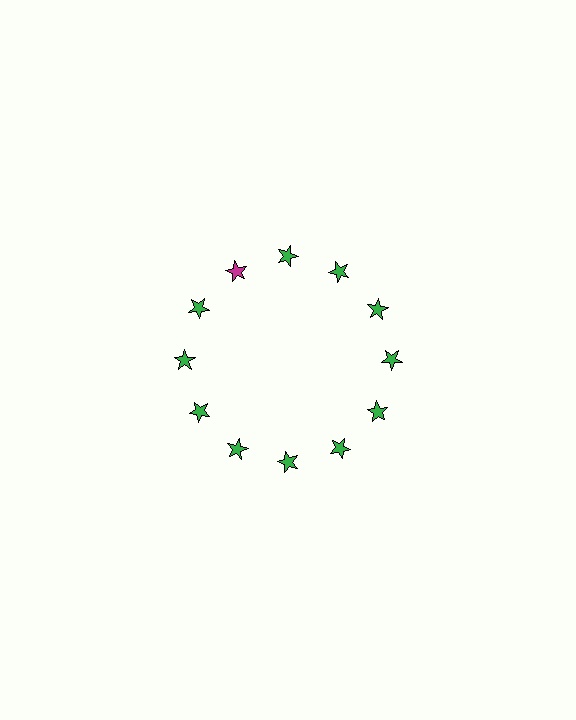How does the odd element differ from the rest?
It has a different color: magenta instead of green.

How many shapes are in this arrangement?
There are 12 shapes arranged in a ring pattern.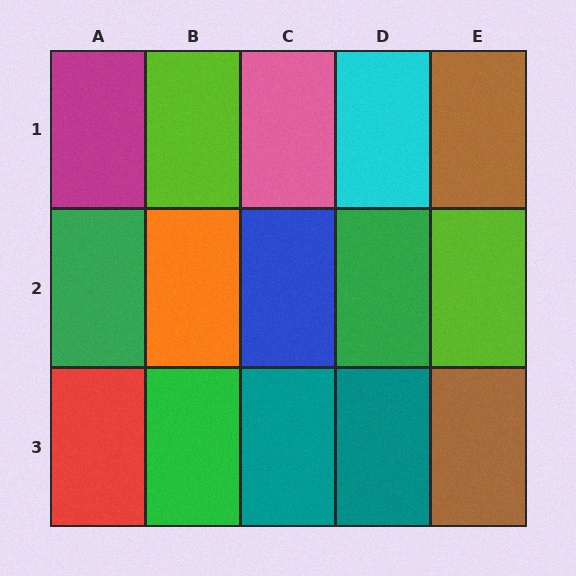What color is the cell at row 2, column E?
Lime.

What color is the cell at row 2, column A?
Green.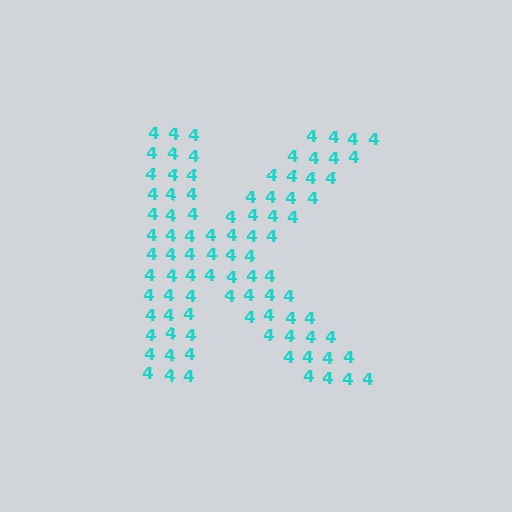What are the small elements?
The small elements are digit 4's.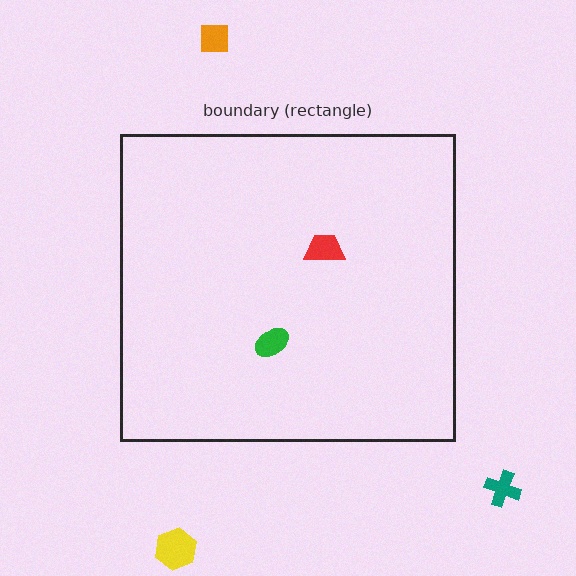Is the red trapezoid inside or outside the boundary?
Inside.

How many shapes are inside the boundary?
2 inside, 3 outside.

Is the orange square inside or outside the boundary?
Outside.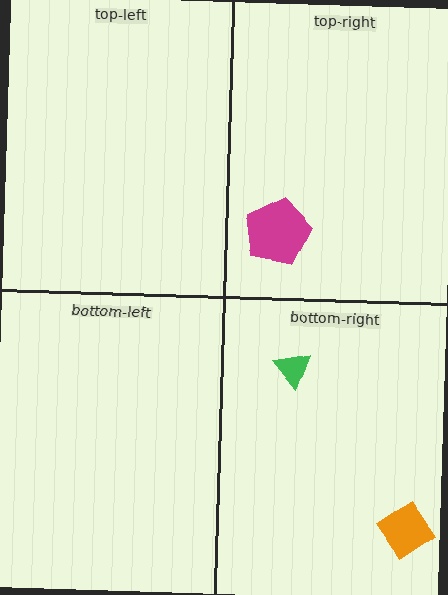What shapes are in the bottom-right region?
The orange diamond, the green triangle.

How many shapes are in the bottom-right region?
2.